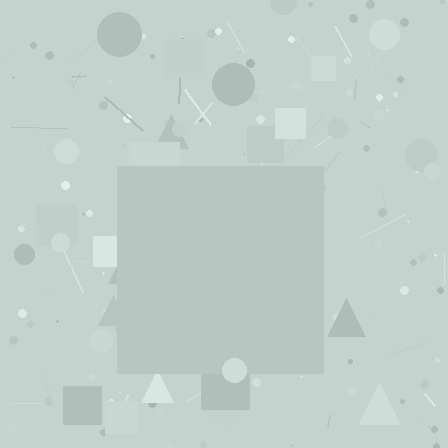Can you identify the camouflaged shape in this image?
The camouflaged shape is a square.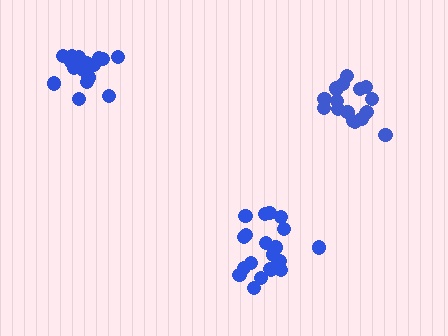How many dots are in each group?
Group 1: 18 dots, Group 2: 20 dots, Group 3: 17 dots (55 total).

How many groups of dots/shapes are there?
There are 3 groups.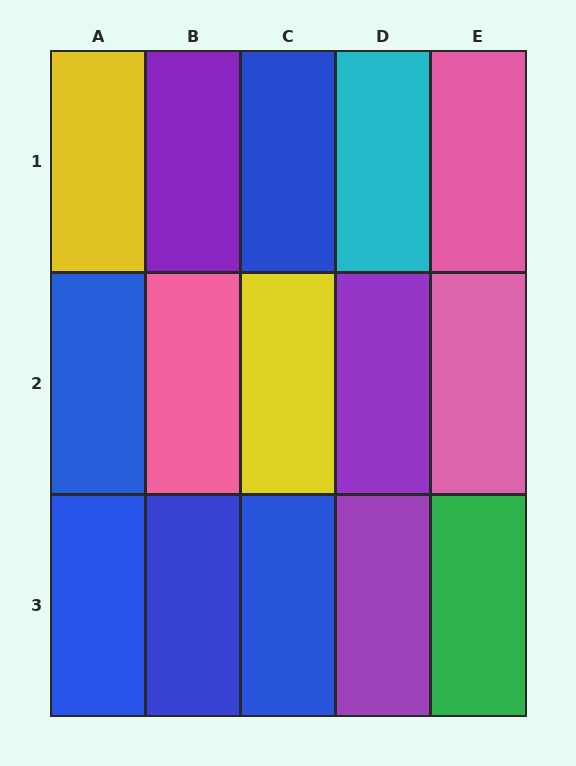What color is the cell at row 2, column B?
Pink.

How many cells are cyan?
1 cell is cyan.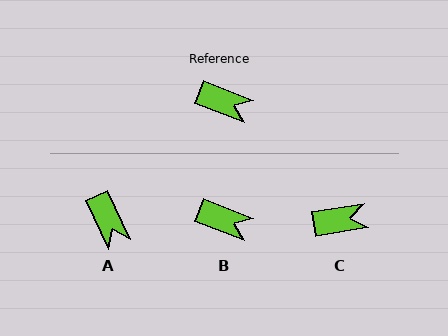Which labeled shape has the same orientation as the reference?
B.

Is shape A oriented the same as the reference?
No, it is off by about 45 degrees.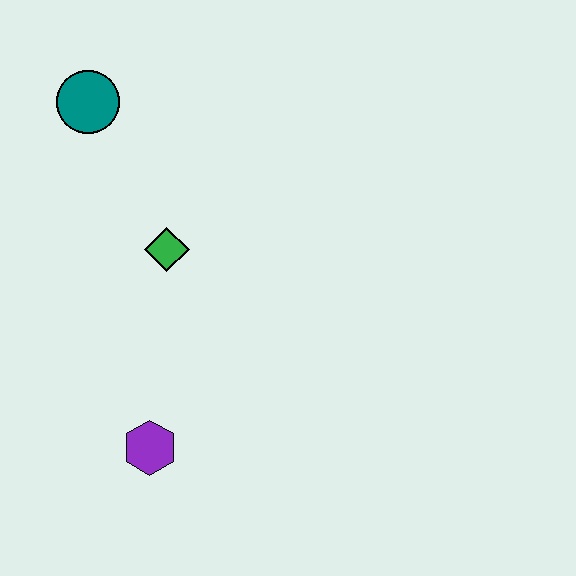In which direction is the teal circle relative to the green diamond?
The teal circle is above the green diamond.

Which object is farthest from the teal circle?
The purple hexagon is farthest from the teal circle.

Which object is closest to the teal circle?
The green diamond is closest to the teal circle.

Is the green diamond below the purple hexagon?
No